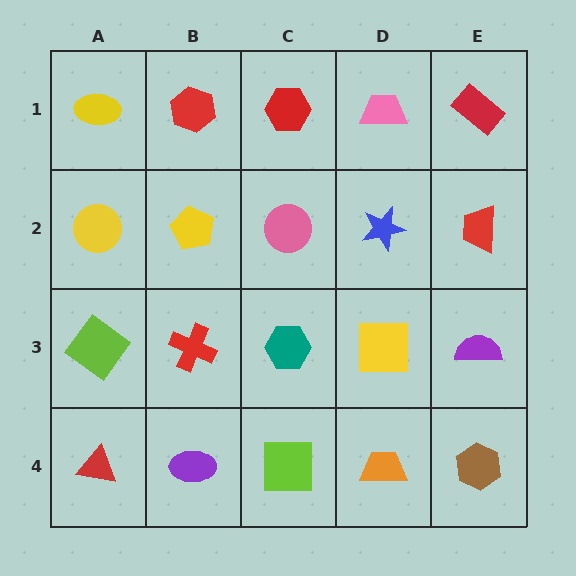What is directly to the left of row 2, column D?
A pink circle.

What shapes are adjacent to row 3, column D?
A blue star (row 2, column D), an orange trapezoid (row 4, column D), a teal hexagon (row 3, column C), a purple semicircle (row 3, column E).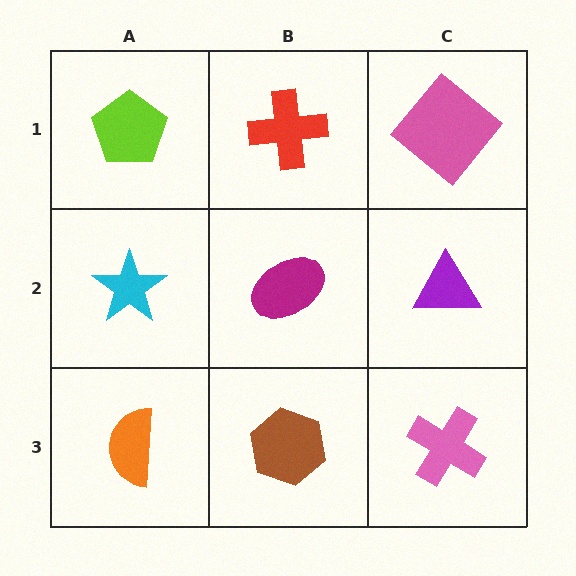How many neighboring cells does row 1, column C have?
2.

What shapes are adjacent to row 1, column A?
A cyan star (row 2, column A), a red cross (row 1, column B).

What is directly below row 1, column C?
A purple triangle.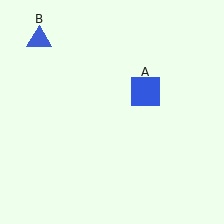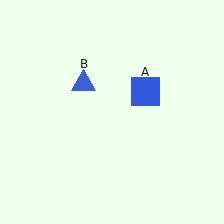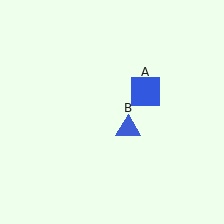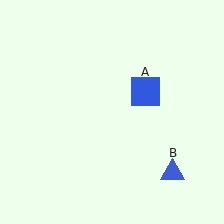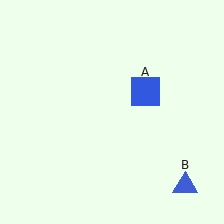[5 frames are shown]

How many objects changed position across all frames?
1 object changed position: blue triangle (object B).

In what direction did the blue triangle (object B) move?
The blue triangle (object B) moved down and to the right.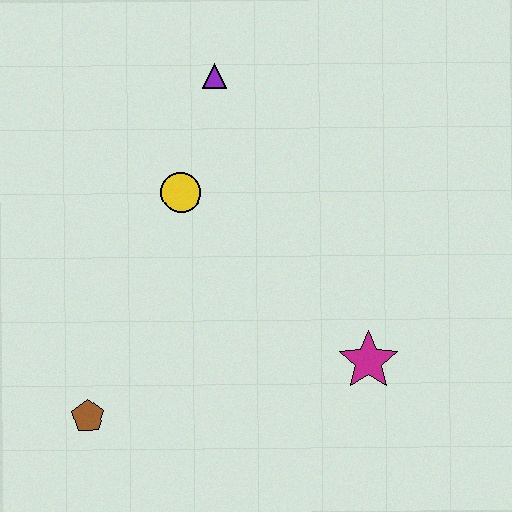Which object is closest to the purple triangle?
The yellow circle is closest to the purple triangle.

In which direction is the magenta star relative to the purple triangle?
The magenta star is below the purple triangle.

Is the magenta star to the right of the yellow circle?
Yes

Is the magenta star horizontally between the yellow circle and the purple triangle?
No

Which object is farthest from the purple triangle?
The brown pentagon is farthest from the purple triangle.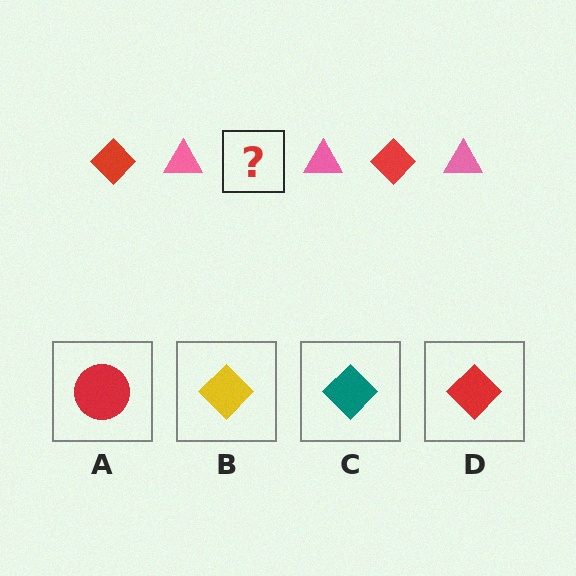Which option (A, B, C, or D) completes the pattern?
D.